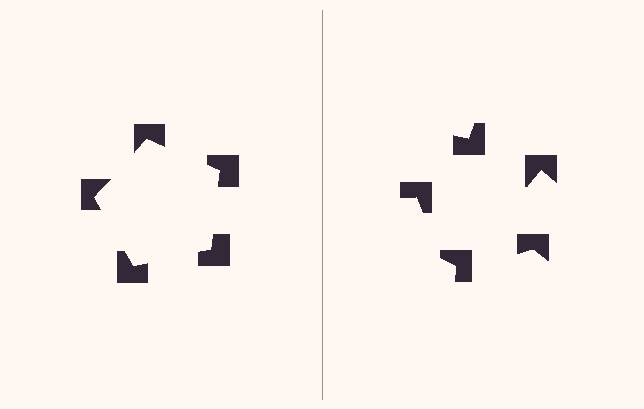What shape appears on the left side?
An illusory pentagon.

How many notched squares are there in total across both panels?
10 — 5 on each side.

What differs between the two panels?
The notched squares are positioned identically on both sides; only the wedge orientations differ. On the left they align to a pentagon; on the right they are misaligned.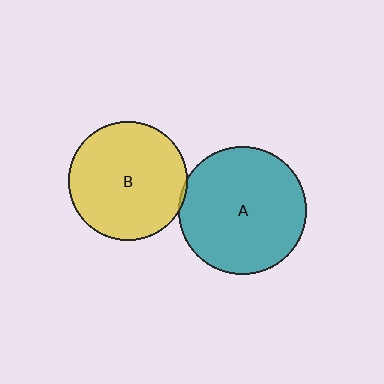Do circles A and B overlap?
Yes.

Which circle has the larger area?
Circle A (teal).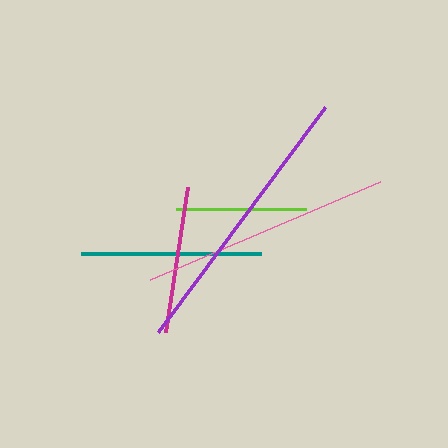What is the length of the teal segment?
The teal segment is approximately 179 pixels long.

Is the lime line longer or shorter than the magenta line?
The magenta line is longer than the lime line.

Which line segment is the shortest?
The lime line is the shortest at approximately 129 pixels.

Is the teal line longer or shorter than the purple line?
The purple line is longer than the teal line.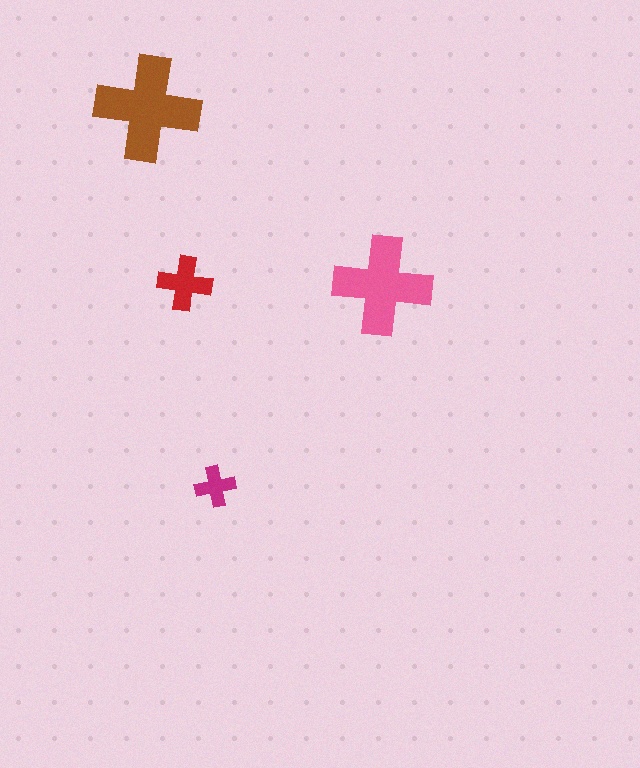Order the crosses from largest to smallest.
the brown one, the pink one, the red one, the magenta one.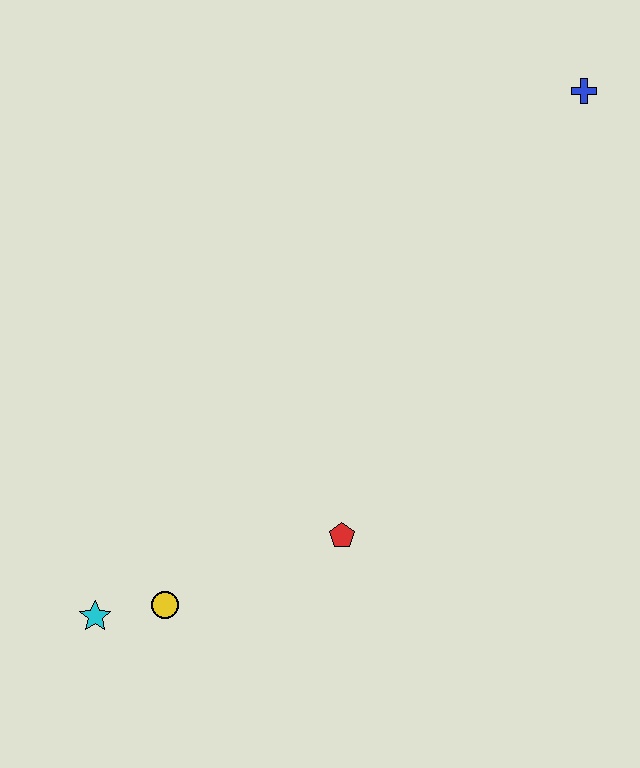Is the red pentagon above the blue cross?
No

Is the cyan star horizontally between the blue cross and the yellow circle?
No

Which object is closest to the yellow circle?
The cyan star is closest to the yellow circle.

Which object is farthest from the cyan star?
The blue cross is farthest from the cyan star.